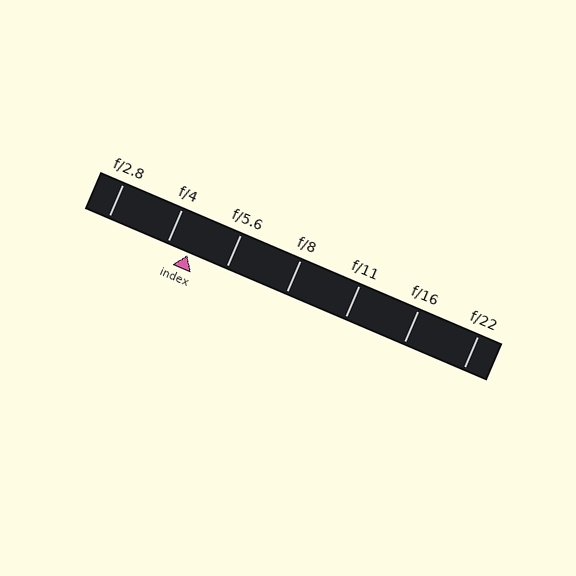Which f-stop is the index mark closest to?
The index mark is closest to f/4.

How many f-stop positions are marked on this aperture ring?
There are 7 f-stop positions marked.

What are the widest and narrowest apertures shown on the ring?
The widest aperture shown is f/2.8 and the narrowest is f/22.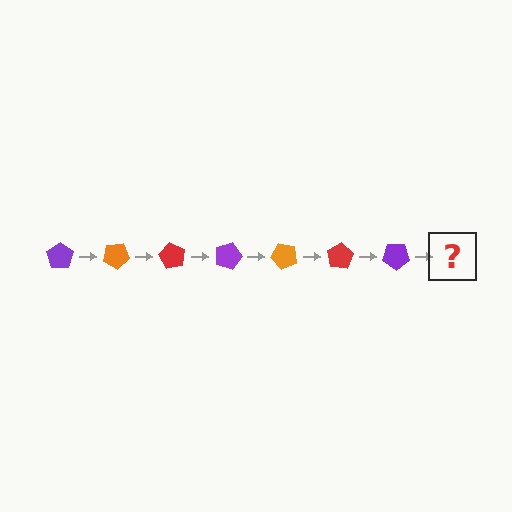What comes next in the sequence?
The next element should be an orange pentagon, rotated 210 degrees from the start.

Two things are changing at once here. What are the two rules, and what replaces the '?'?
The two rules are that it rotates 30 degrees each step and the color cycles through purple, orange, and red. The '?' should be an orange pentagon, rotated 210 degrees from the start.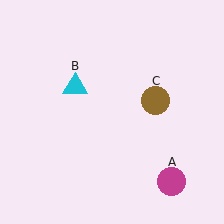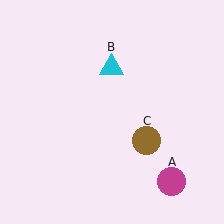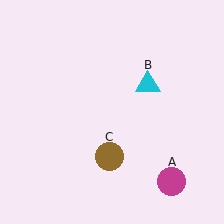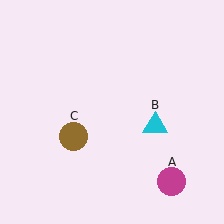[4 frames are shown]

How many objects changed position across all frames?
2 objects changed position: cyan triangle (object B), brown circle (object C).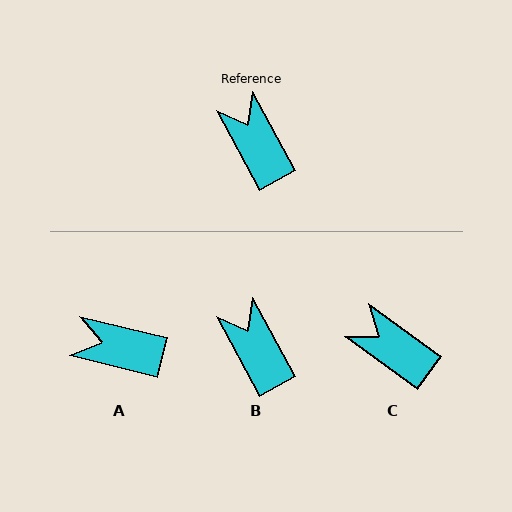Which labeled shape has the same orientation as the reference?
B.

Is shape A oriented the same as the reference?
No, it is off by about 48 degrees.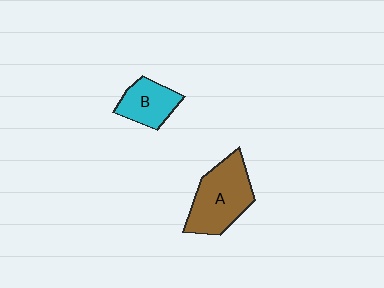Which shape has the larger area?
Shape A (brown).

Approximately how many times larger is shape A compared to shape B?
Approximately 1.7 times.